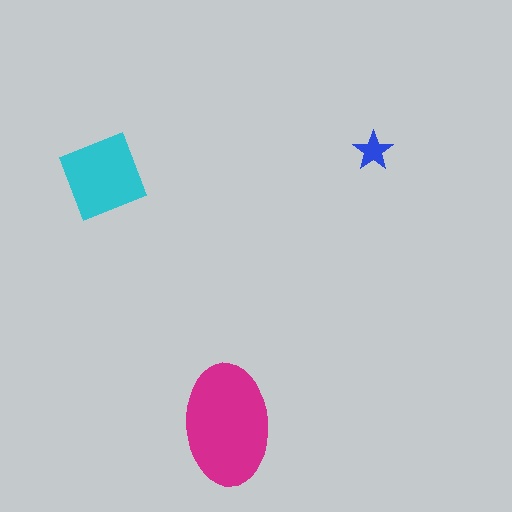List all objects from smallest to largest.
The blue star, the cyan square, the magenta ellipse.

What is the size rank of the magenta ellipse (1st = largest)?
1st.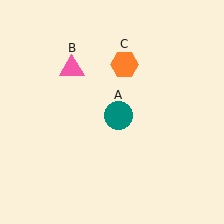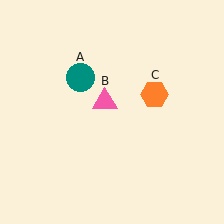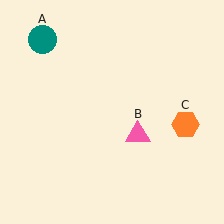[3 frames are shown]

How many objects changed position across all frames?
3 objects changed position: teal circle (object A), pink triangle (object B), orange hexagon (object C).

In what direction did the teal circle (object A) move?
The teal circle (object A) moved up and to the left.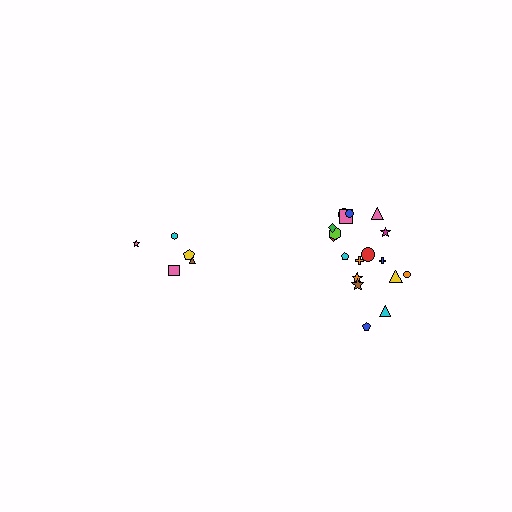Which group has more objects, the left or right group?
The right group.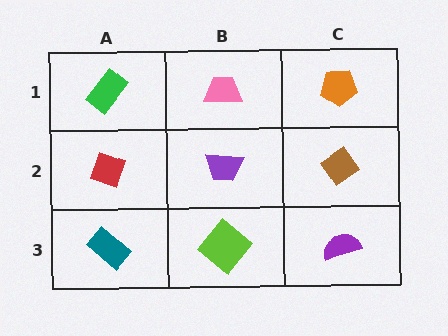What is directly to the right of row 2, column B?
A brown diamond.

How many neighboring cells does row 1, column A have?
2.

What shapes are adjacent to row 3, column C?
A brown diamond (row 2, column C), a lime diamond (row 3, column B).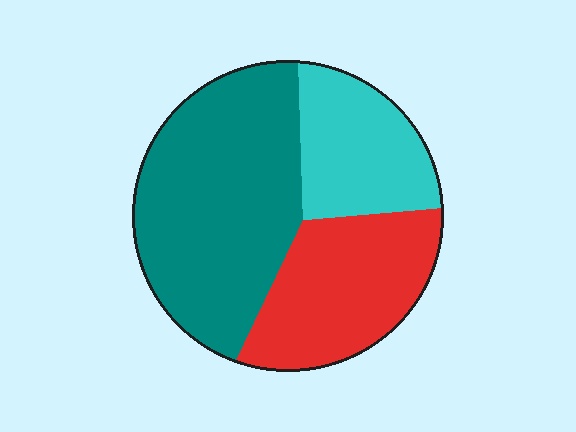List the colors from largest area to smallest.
From largest to smallest: teal, red, cyan.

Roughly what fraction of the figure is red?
Red covers roughly 30% of the figure.